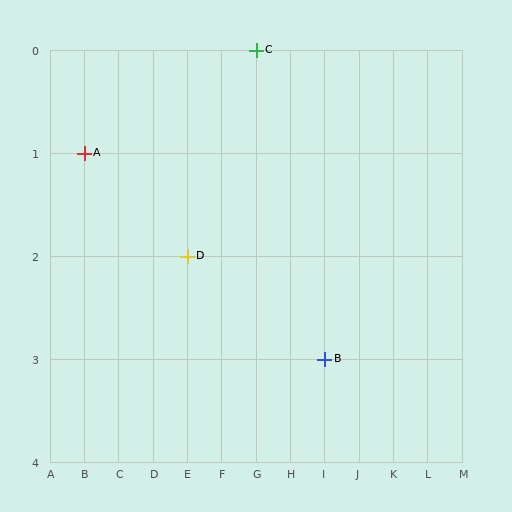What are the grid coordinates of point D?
Point D is at grid coordinates (E, 2).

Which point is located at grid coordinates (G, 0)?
Point C is at (G, 0).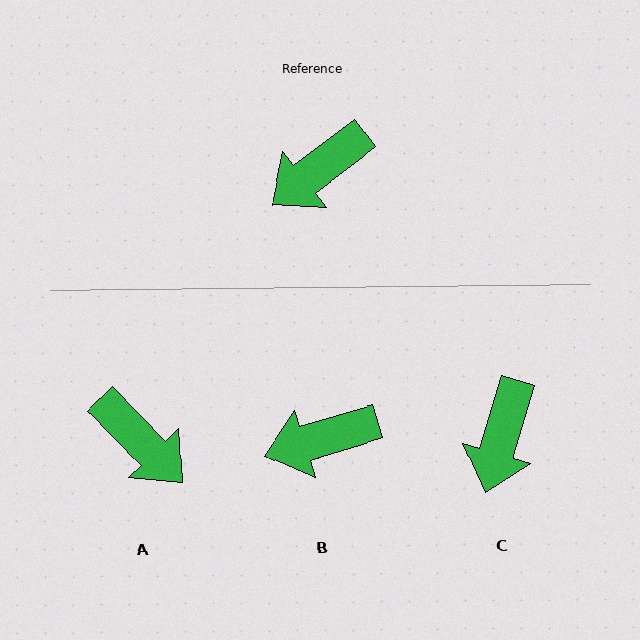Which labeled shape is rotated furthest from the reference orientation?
A, about 97 degrees away.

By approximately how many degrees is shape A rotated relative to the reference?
Approximately 97 degrees counter-clockwise.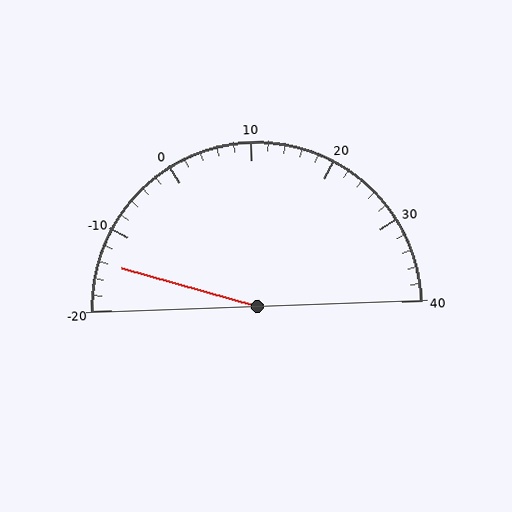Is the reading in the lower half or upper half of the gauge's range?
The reading is in the lower half of the range (-20 to 40).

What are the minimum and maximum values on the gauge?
The gauge ranges from -20 to 40.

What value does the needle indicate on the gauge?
The needle indicates approximately -14.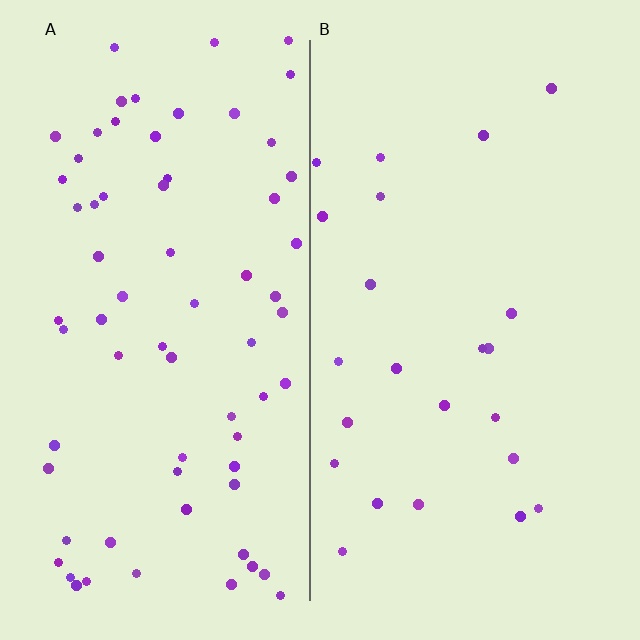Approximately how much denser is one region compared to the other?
Approximately 3.0× — region A over region B.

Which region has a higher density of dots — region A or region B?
A (the left).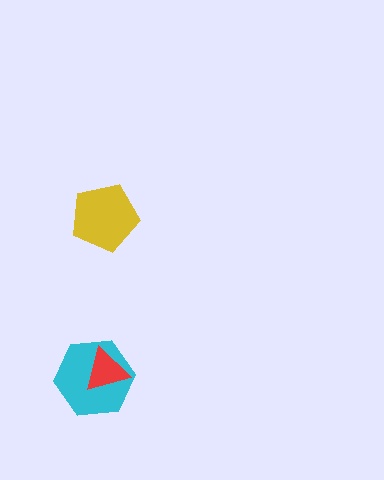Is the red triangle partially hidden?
No, no other shape covers it.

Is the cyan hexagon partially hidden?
Yes, it is partially covered by another shape.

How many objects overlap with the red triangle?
1 object overlaps with the red triangle.